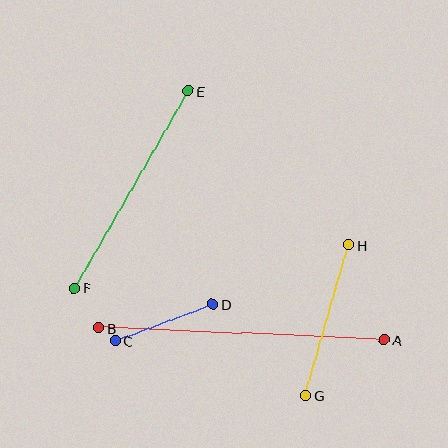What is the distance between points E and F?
The distance is approximately 228 pixels.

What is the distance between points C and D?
The distance is approximately 104 pixels.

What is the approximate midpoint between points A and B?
The midpoint is at approximately (242, 334) pixels.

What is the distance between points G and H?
The distance is approximately 157 pixels.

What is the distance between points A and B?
The distance is approximately 286 pixels.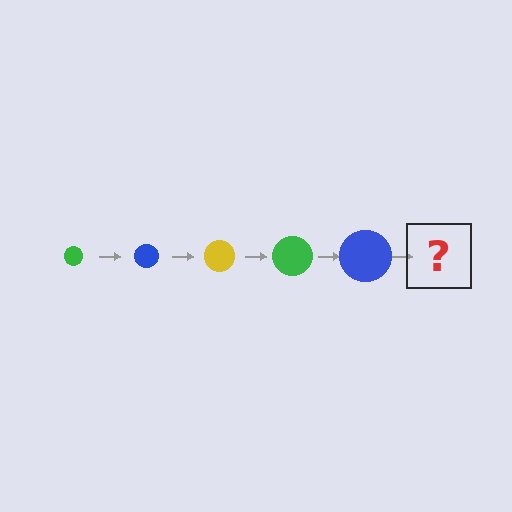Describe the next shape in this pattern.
It should be a yellow circle, larger than the previous one.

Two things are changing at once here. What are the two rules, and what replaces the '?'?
The two rules are that the circle grows larger each step and the color cycles through green, blue, and yellow. The '?' should be a yellow circle, larger than the previous one.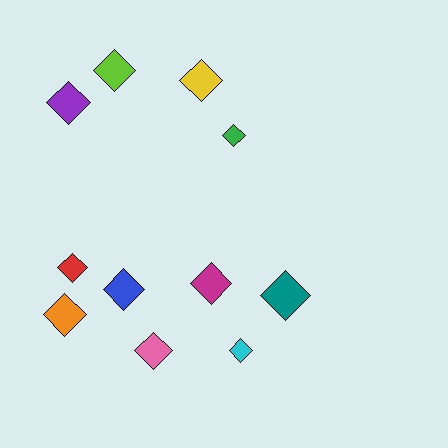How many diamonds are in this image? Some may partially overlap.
There are 11 diamonds.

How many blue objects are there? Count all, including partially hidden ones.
There is 1 blue object.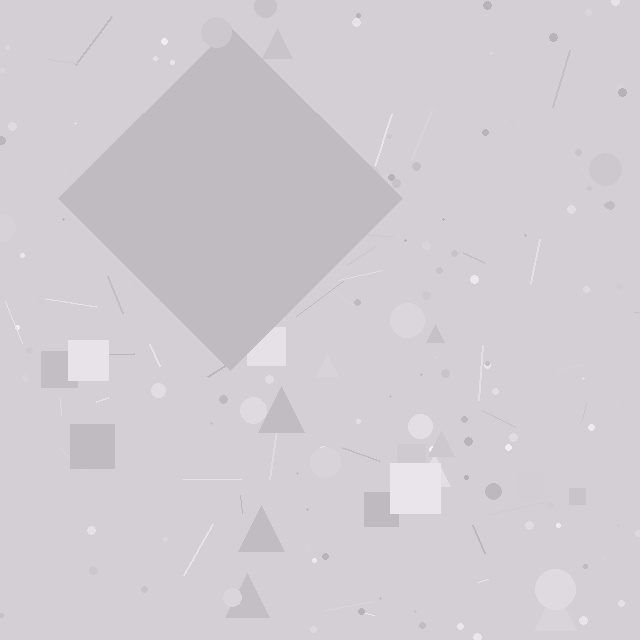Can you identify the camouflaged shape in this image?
The camouflaged shape is a diamond.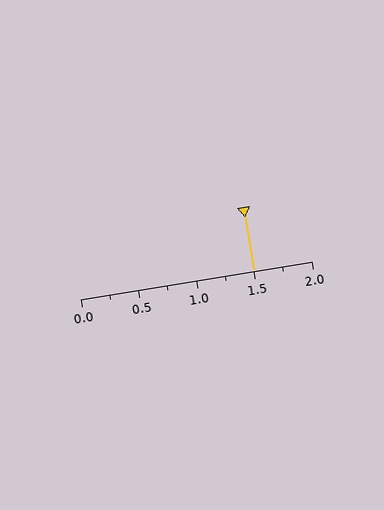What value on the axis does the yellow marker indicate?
The marker indicates approximately 1.5.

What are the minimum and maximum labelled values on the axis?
The axis runs from 0.0 to 2.0.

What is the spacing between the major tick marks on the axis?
The major ticks are spaced 0.5 apart.